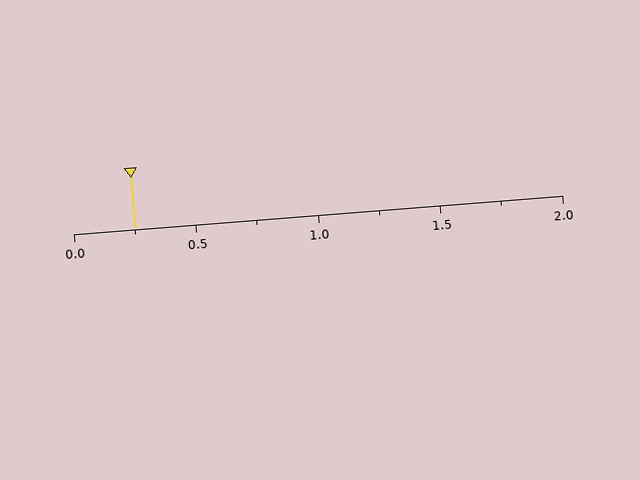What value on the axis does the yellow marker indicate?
The marker indicates approximately 0.25.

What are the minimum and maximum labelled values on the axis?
The axis runs from 0.0 to 2.0.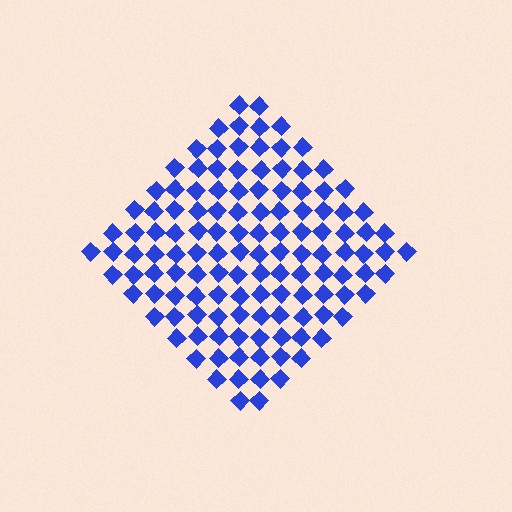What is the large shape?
The large shape is a diamond.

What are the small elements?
The small elements are diamonds.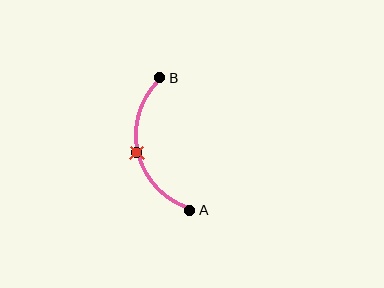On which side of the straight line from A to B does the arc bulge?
The arc bulges to the left of the straight line connecting A and B.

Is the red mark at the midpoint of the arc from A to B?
Yes. The red mark lies on the arc at equal arc-length from both A and B — it is the arc midpoint.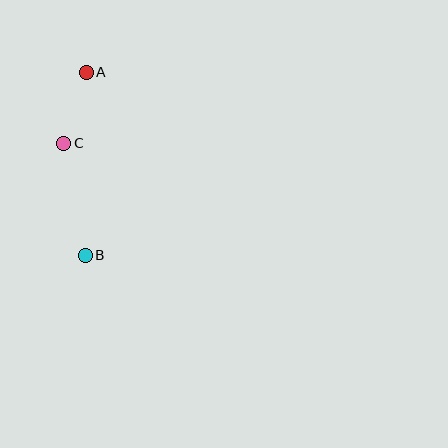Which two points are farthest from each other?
Points A and B are farthest from each other.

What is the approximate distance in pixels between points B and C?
The distance between B and C is approximately 114 pixels.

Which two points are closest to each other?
Points A and C are closest to each other.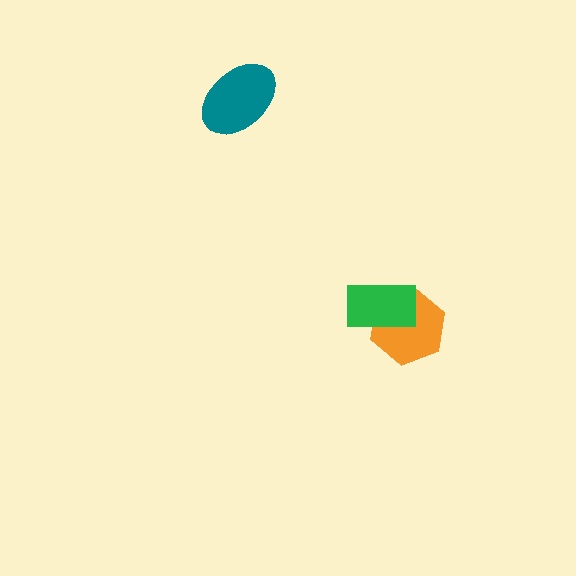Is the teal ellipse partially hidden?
No, no other shape covers it.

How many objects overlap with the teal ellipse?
0 objects overlap with the teal ellipse.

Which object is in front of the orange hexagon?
The green rectangle is in front of the orange hexagon.